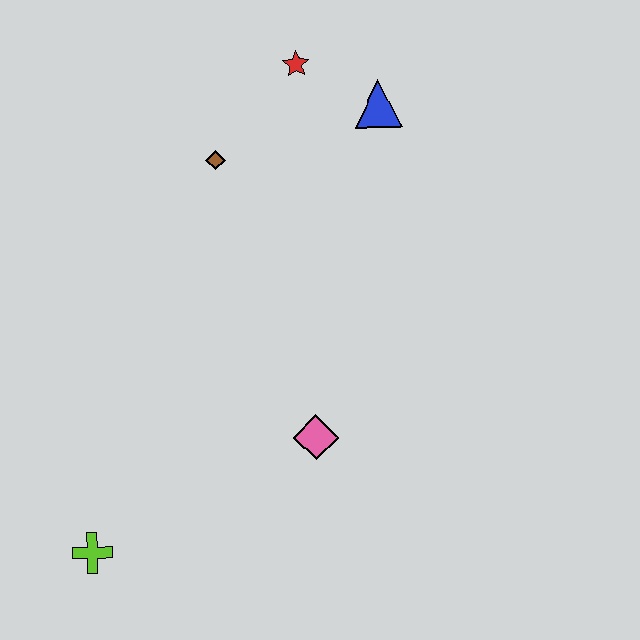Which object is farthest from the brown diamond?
The lime cross is farthest from the brown diamond.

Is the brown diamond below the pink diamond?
No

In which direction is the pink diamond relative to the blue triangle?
The pink diamond is below the blue triangle.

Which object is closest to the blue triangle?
The red star is closest to the blue triangle.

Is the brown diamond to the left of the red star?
Yes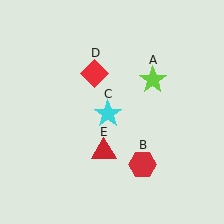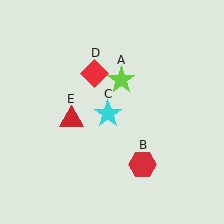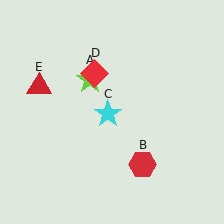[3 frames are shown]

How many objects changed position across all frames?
2 objects changed position: lime star (object A), red triangle (object E).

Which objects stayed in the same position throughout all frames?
Red hexagon (object B) and cyan star (object C) and red diamond (object D) remained stationary.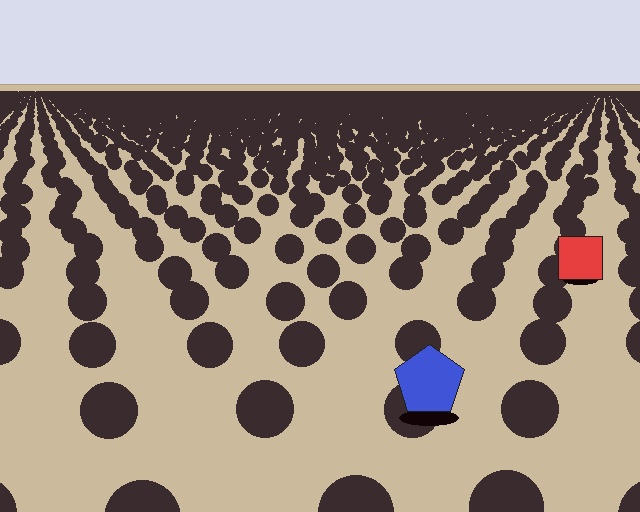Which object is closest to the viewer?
The blue pentagon is closest. The texture marks near it are larger and more spread out.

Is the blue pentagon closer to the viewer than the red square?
Yes. The blue pentagon is closer — you can tell from the texture gradient: the ground texture is coarser near it.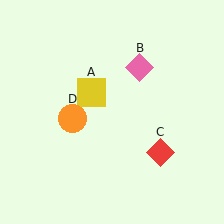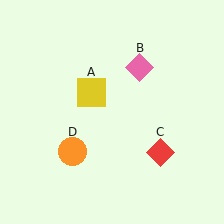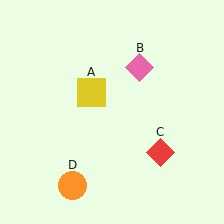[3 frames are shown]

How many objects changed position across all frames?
1 object changed position: orange circle (object D).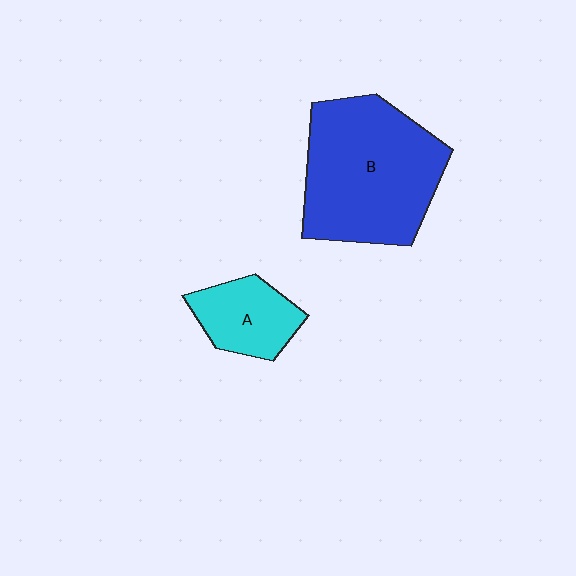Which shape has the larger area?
Shape B (blue).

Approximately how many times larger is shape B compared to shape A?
Approximately 2.6 times.